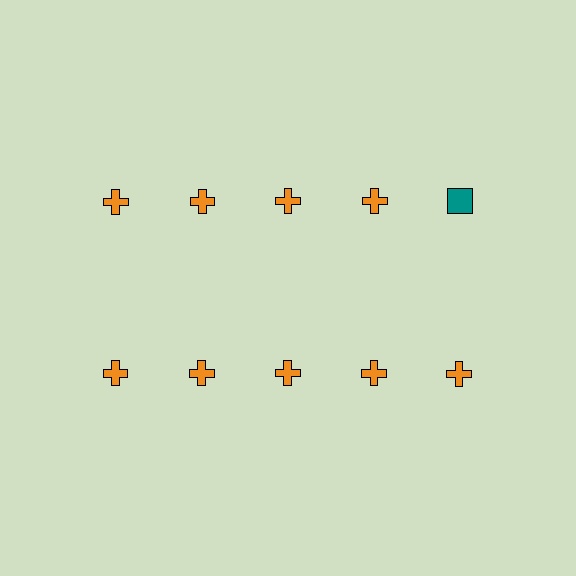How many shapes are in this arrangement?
There are 10 shapes arranged in a grid pattern.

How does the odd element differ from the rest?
It differs in both color (teal instead of orange) and shape (square instead of cross).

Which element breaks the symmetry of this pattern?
The teal square in the top row, rightmost column breaks the symmetry. All other shapes are orange crosses.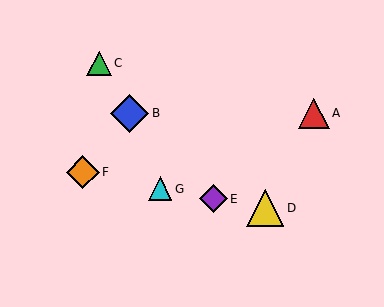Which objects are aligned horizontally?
Objects A, B are aligned horizontally.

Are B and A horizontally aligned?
Yes, both are at y≈113.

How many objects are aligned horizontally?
2 objects (A, B) are aligned horizontally.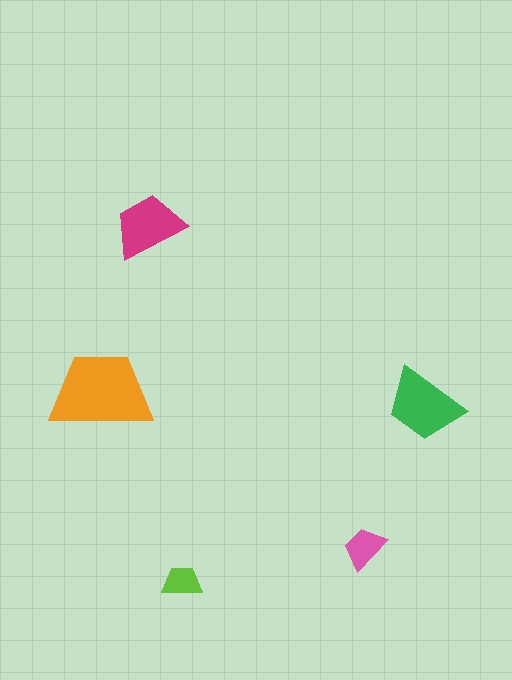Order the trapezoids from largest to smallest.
the orange one, the green one, the magenta one, the pink one, the lime one.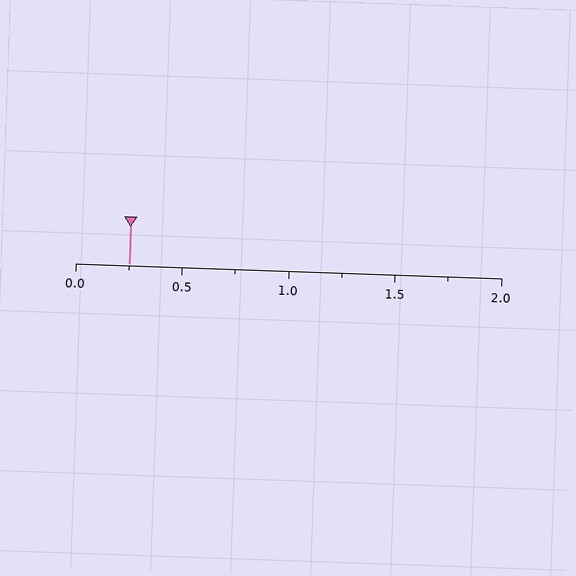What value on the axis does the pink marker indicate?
The marker indicates approximately 0.25.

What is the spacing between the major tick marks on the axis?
The major ticks are spaced 0.5 apart.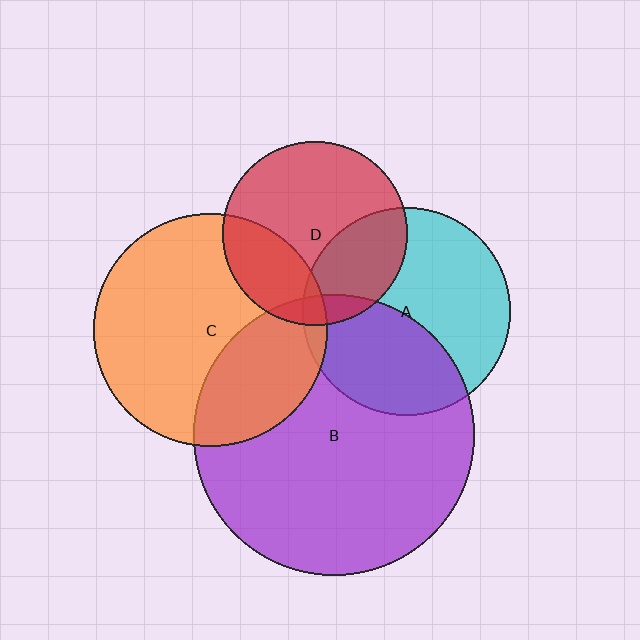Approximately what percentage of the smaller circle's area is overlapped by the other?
Approximately 5%.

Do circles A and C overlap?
Yes.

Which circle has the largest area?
Circle B (purple).